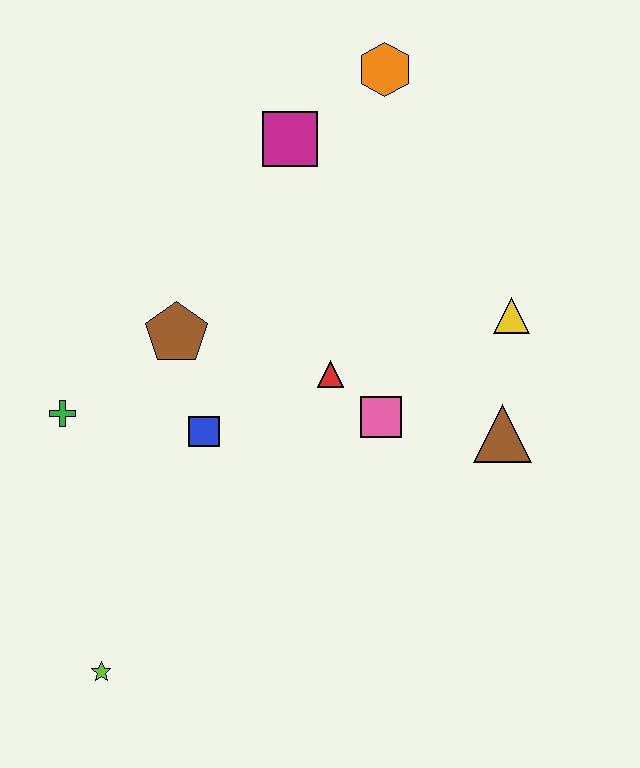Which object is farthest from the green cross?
The orange hexagon is farthest from the green cross.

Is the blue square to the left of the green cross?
No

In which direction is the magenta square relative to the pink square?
The magenta square is above the pink square.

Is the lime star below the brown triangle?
Yes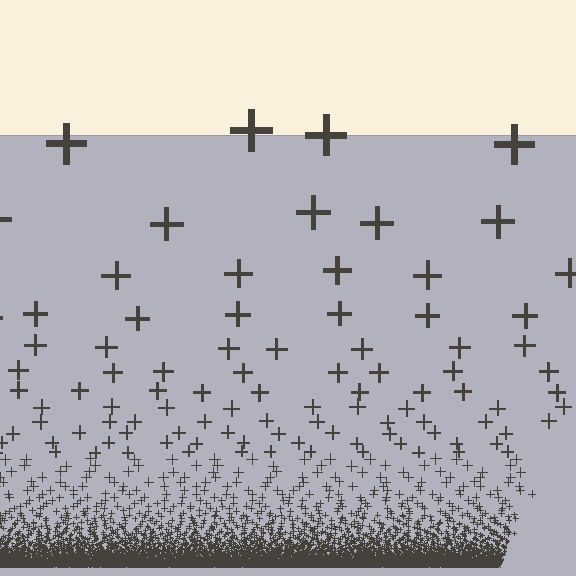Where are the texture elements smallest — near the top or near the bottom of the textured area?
Near the bottom.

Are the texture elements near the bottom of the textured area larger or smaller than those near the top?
Smaller. The gradient is inverted — elements near the bottom are smaller and denser.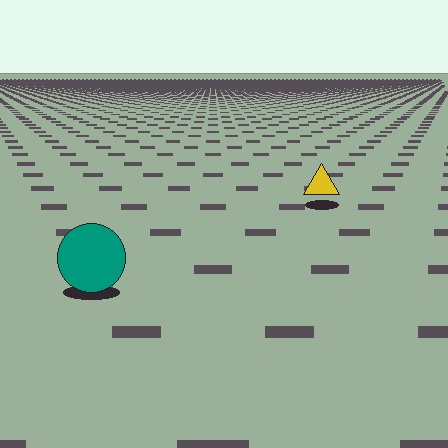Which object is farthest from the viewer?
The yellow triangle is farthest from the viewer. It appears smaller and the ground texture around it is denser.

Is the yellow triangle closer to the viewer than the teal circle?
No. The teal circle is closer — you can tell from the texture gradient: the ground texture is coarser near it.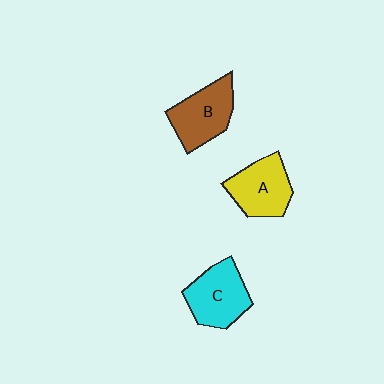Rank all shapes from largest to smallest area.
From largest to smallest: C (cyan), B (brown), A (yellow).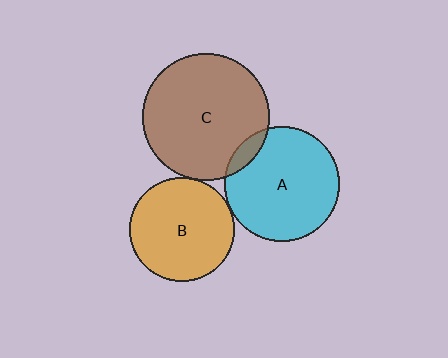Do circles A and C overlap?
Yes.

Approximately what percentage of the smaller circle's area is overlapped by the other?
Approximately 10%.